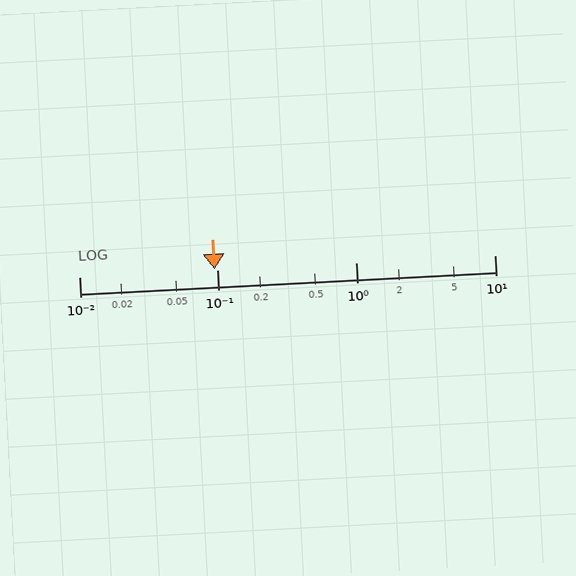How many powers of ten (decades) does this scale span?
The scale spans 3 decades, from 0.01 to 10.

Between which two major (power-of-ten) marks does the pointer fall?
The pointer is between 0.01 and 0.1.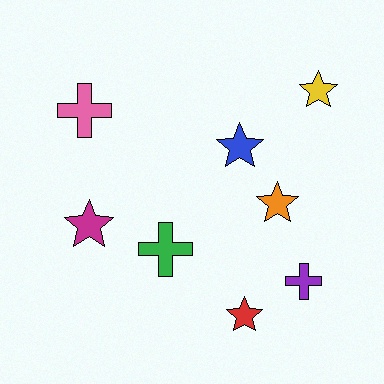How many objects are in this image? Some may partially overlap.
There are 8 objects.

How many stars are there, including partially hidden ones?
There are 5 stars.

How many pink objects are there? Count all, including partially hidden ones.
There is 1 pink object.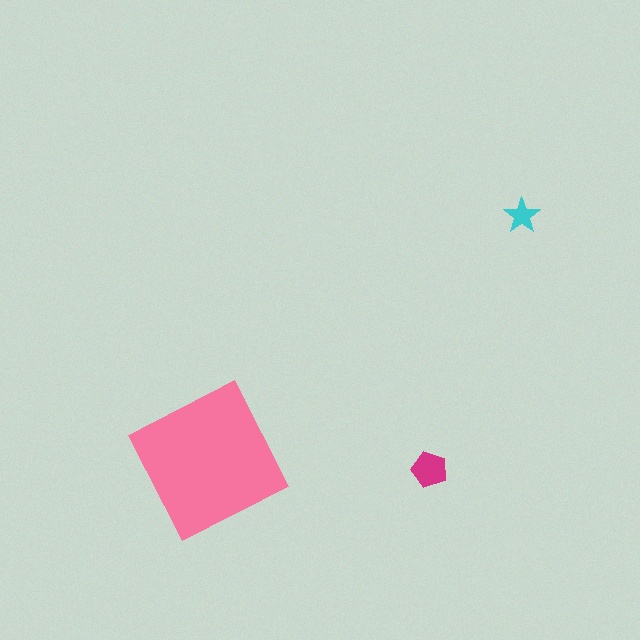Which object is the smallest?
The cyan star.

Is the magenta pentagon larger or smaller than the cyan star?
Larger.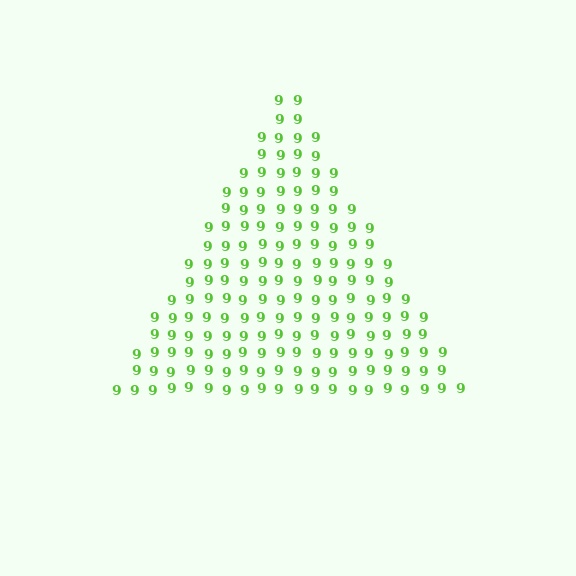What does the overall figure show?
The overall figure shows a triangle.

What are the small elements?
The small elements are digit 9's.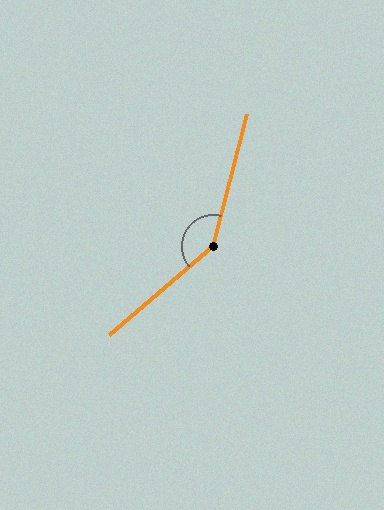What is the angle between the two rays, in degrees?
Approximately 145 degrees.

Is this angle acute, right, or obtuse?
It is obtuse.